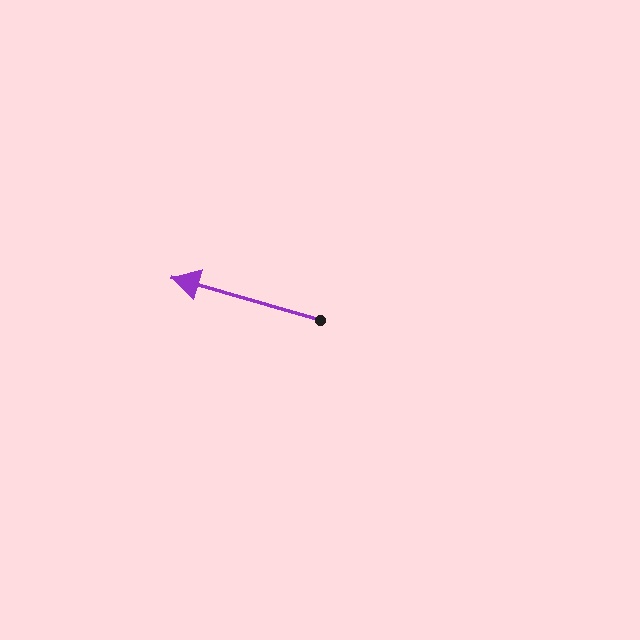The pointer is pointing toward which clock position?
Roughly 10 o'clock.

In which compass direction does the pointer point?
West.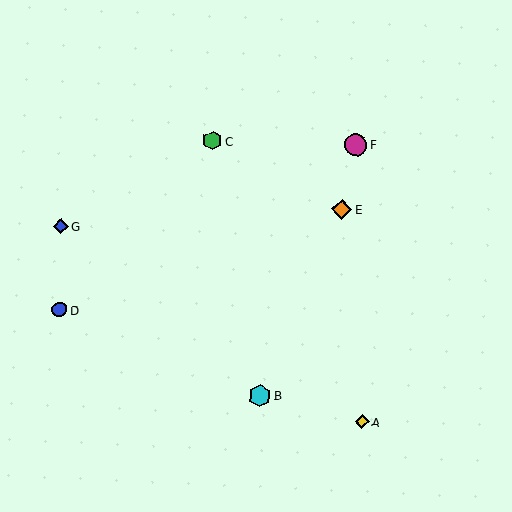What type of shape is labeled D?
Shape D is a blue circle.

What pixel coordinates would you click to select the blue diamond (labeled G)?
Click at (61, 226) to select the blue diamond G.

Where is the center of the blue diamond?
The center of the blue diamond is at (61, 226).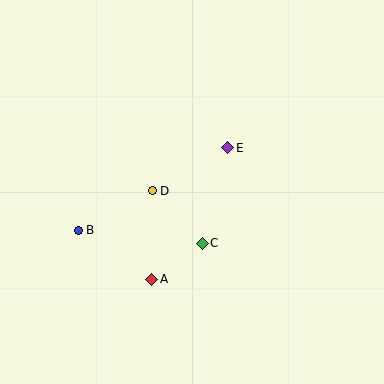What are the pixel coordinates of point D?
Point D is at (152, 191).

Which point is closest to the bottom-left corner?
Point B is closest to the bottom-left corner.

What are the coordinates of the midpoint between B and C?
The midpoint between B and C is at (140, 237).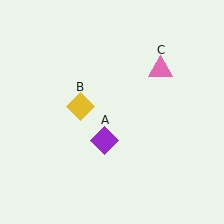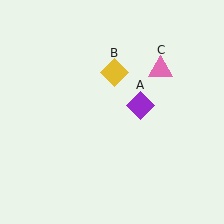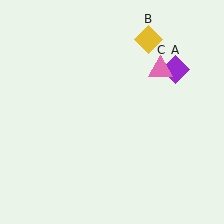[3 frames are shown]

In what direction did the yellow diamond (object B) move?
The yellow diamond (object B) moved up and to the right.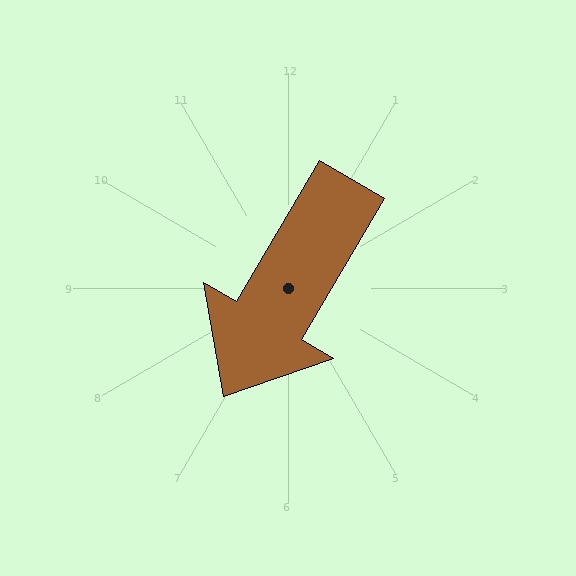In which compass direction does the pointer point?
Southwest.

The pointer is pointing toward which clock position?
Roughly 7 o'clock.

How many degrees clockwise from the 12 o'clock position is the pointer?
Approximately 211 degrees.